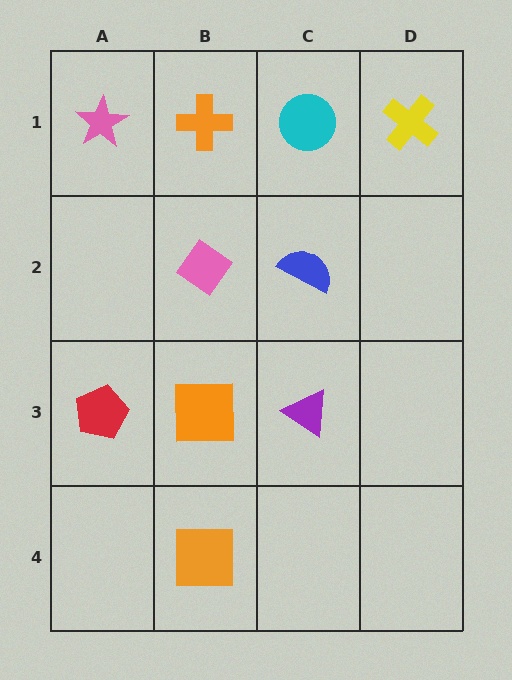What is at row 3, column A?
A red pentagon.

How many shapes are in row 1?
4 shapes.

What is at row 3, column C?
A purple triangle.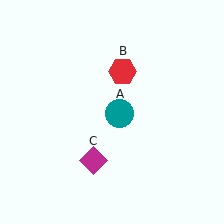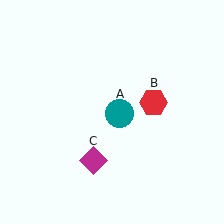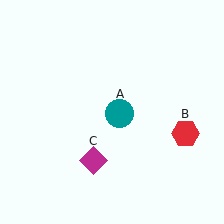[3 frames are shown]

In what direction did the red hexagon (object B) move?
The red hexagon (object B) moved down and to the right.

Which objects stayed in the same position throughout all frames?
Teal circle (object A) and magenta diamond (object C) remained stationary.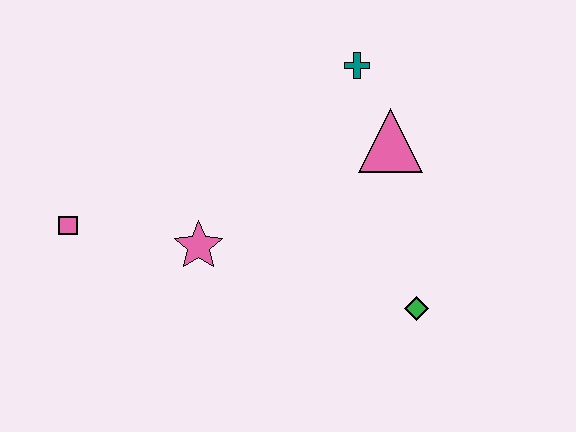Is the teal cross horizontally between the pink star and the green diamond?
Yes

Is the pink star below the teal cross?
Yes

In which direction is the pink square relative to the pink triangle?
The pink square is to the left of the pink triangle.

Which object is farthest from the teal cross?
The pink square is farthest from the teal cross.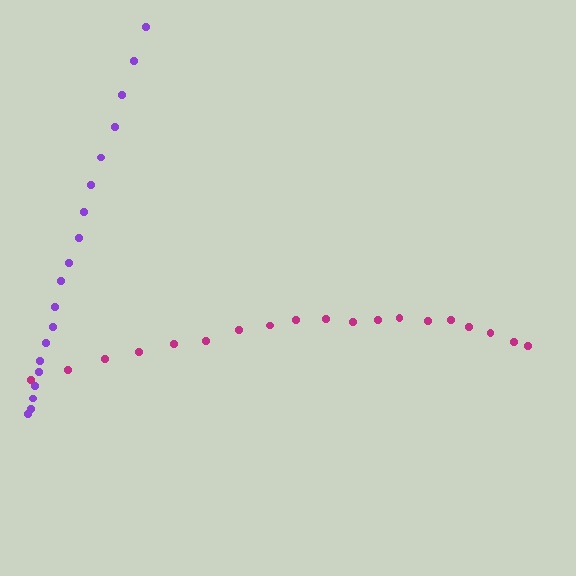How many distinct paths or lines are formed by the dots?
There are 2 distinct paths.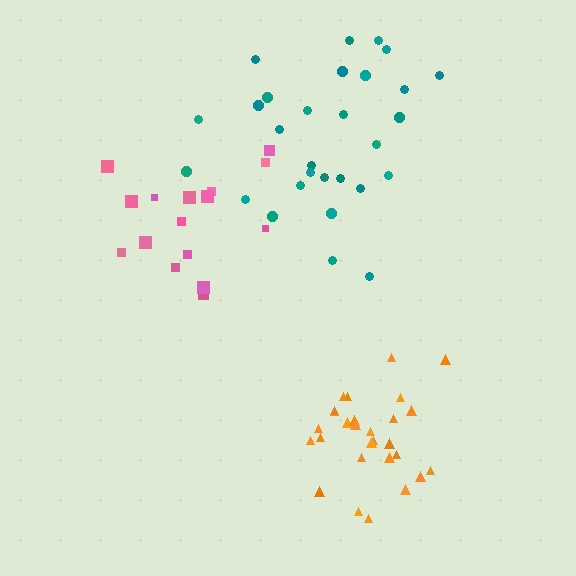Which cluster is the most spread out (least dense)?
Teal.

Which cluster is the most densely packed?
Orange.